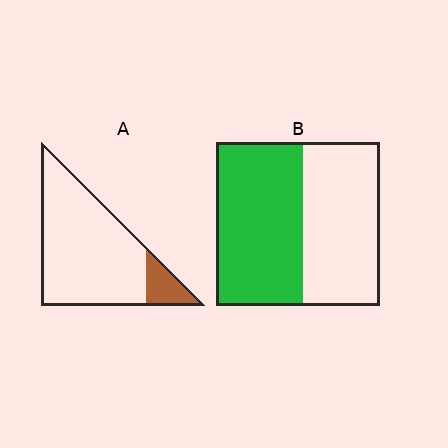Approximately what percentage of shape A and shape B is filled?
A is approximately 15% and B is approximately 55%.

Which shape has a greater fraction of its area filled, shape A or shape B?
Shape B.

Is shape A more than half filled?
No.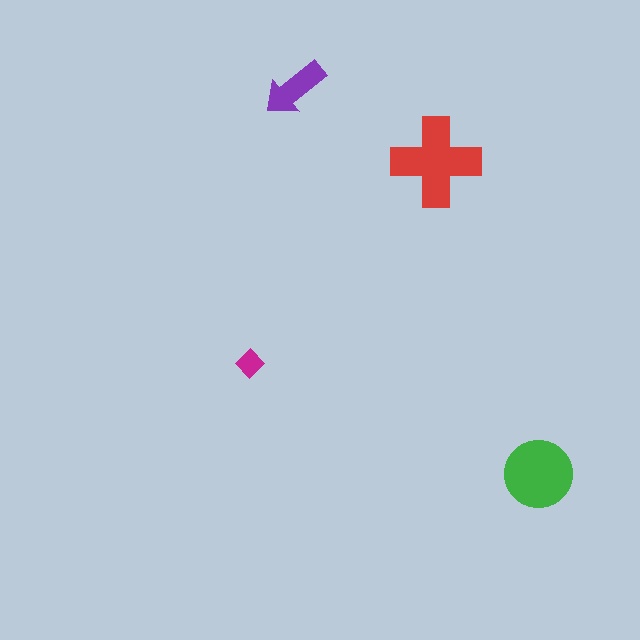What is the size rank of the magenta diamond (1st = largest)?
4th.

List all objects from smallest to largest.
The magenta diamond, the purple arrow, the green circle, the red cross.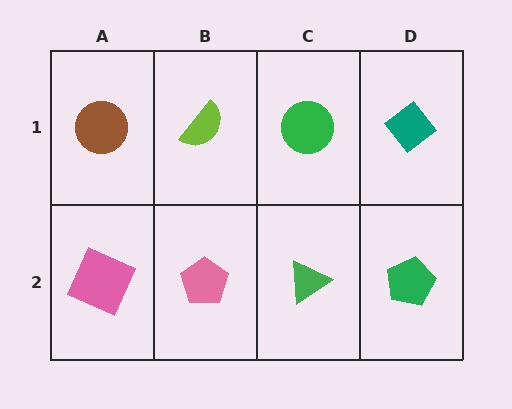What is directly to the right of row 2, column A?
A pink pentagon.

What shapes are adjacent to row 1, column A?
A pink square (row 2, column A), a lime semicircle (row 1, column B).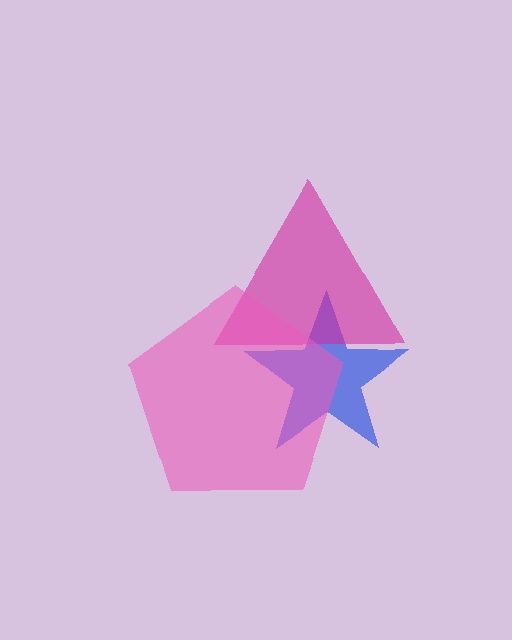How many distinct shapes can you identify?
There are 3 distinct shapes: a blue star, a magenta triangle, a pink pentagon.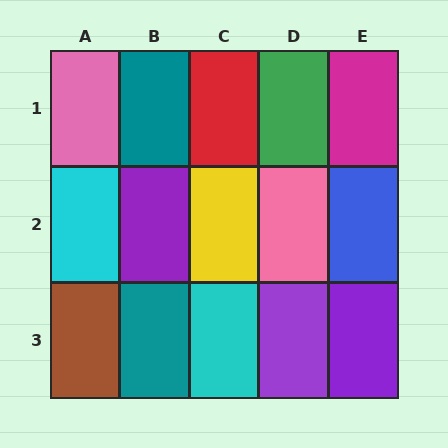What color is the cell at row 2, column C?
Yellow.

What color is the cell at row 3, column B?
Teal.